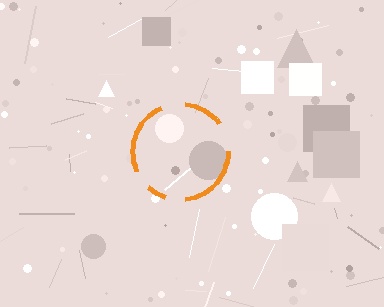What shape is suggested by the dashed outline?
The dashed outline suggests a circle.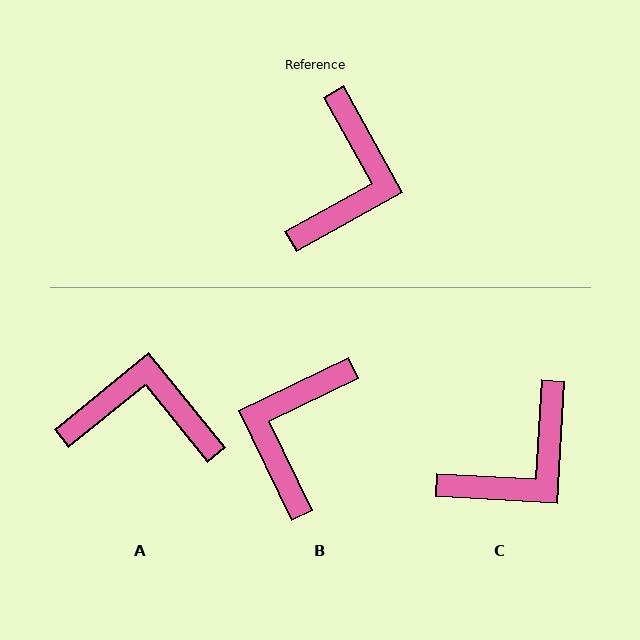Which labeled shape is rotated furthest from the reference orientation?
B, about 177 degrees away.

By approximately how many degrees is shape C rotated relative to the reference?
Approximately 32 degrees clockwise.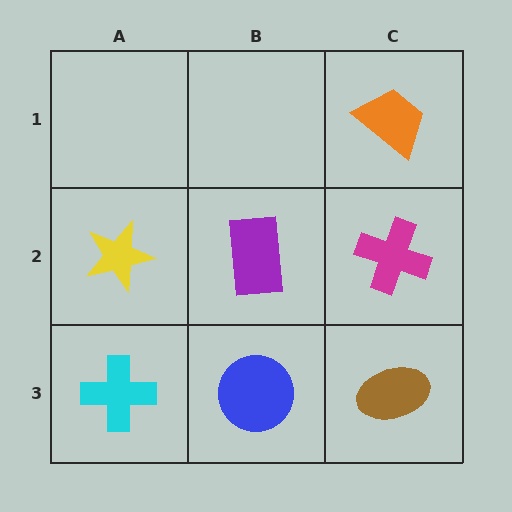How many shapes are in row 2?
3 shapes.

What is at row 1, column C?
An orange trapezoid.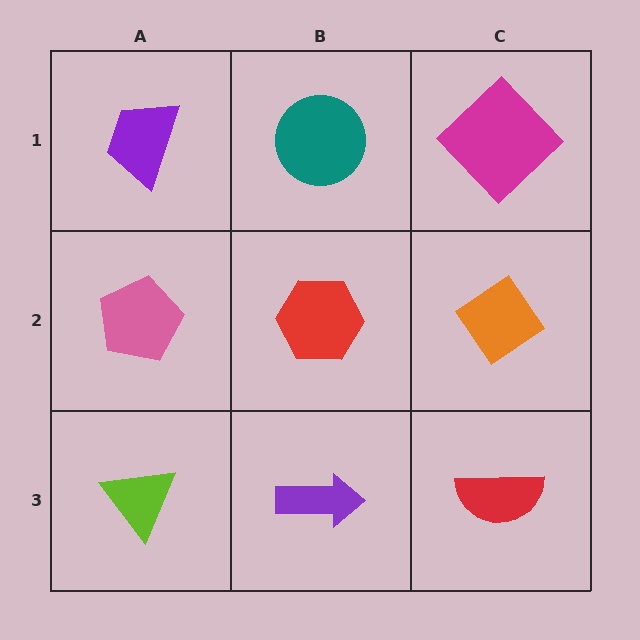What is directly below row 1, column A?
A pink pentagon.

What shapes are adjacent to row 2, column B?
A teal circle (row 1, column B), a purple arrow (row 3, column B), a pink pentagon (row 2, column A), an orange diamond (row 2, column C).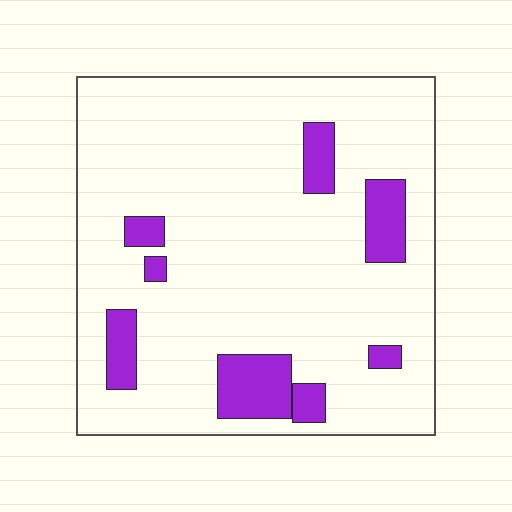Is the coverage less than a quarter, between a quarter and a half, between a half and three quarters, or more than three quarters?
Less than a quarter.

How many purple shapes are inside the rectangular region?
8.